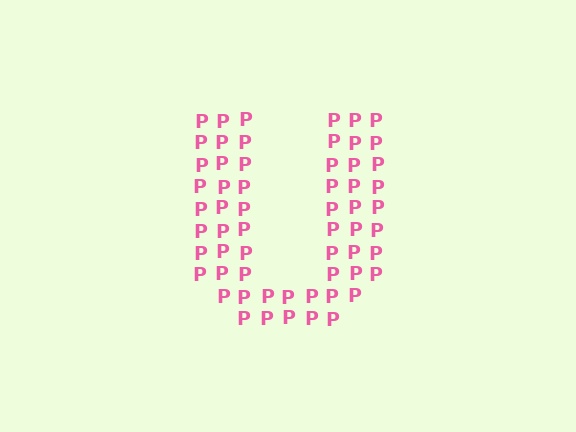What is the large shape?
The large shape is the letter U.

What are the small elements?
The small elements are letter P's.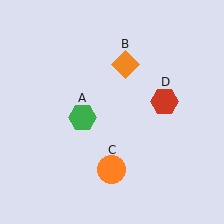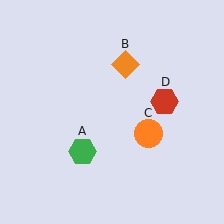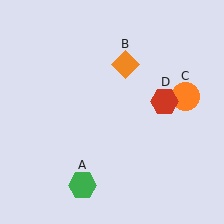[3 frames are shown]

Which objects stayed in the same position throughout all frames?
Orange diamond (object B) and red hexagon (object D) remained stationary.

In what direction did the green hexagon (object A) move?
The green hexagon (object A) moved down.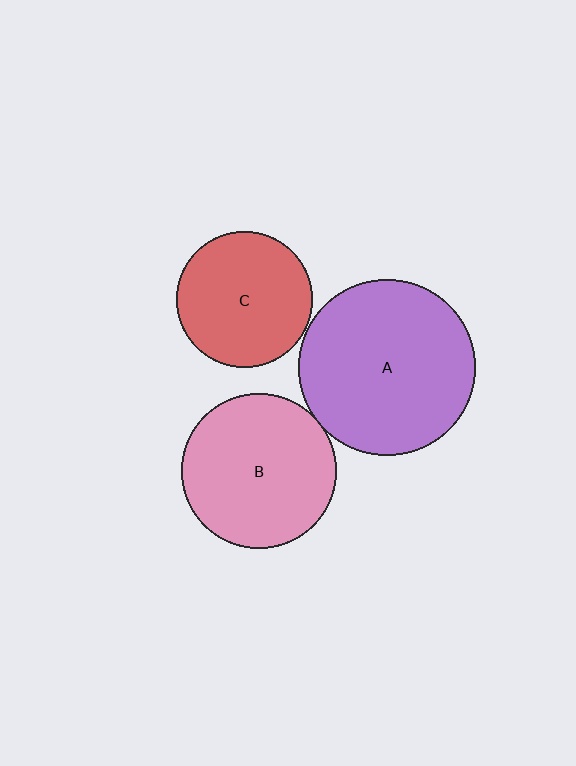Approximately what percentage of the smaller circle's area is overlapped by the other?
Approximately 5%.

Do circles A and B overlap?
Yes.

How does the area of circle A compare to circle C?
Approximately 1.7 times.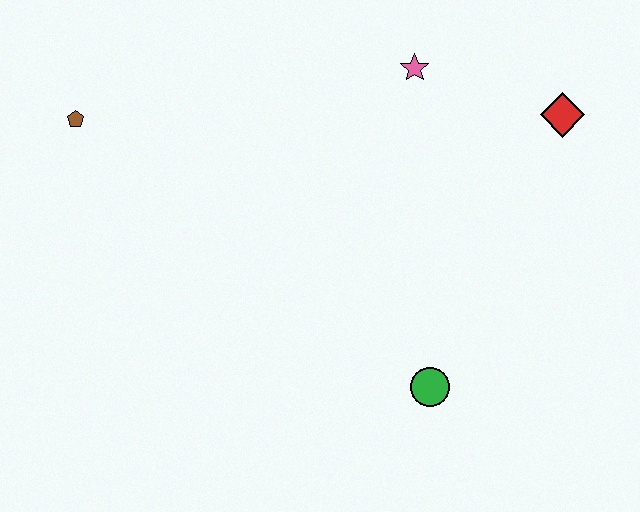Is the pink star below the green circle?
No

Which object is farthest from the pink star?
The brown pentagon is farthest from the pink star.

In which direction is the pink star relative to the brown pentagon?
The pink star is to the right of the brown pentagon.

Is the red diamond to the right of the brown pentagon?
Yes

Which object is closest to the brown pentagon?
The pink star is closest to the brown pentagon.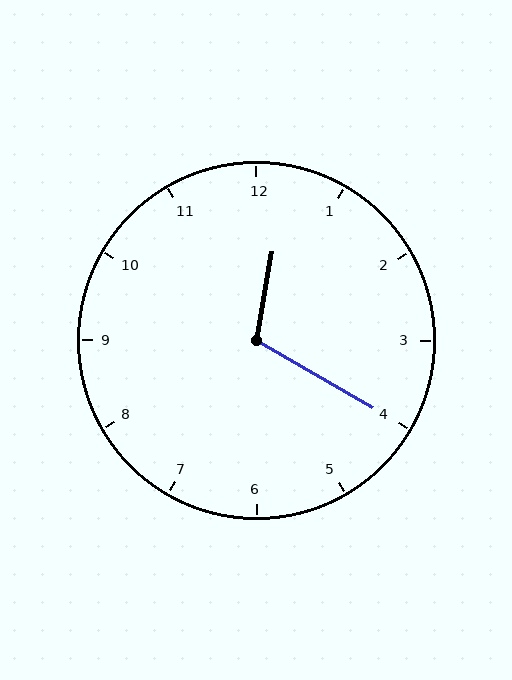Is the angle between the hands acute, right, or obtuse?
It is obtuse.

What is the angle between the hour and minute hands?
Approximately 110 degrees.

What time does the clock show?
12:20.